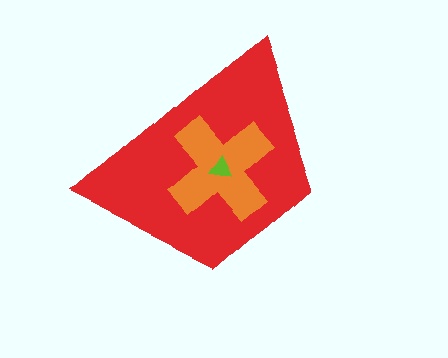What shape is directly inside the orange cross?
The lime triangle.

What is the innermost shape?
The lime triangle.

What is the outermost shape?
The red trapezoid.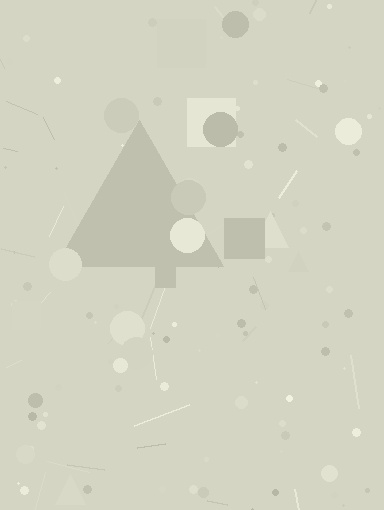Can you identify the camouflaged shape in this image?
The camouflaged shape is a triangle.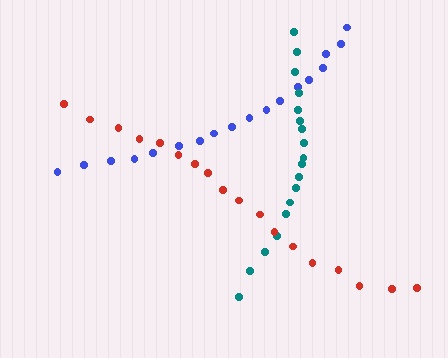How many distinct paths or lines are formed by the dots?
There are 3 distinct paths.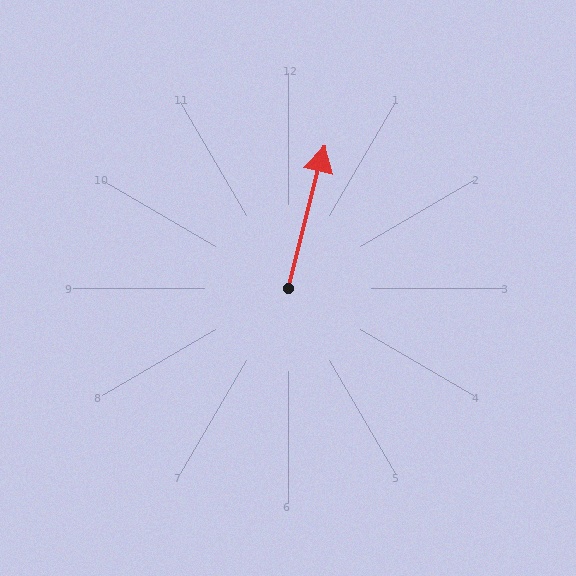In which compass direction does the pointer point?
North.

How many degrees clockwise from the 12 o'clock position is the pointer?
Approximately 14 degrees.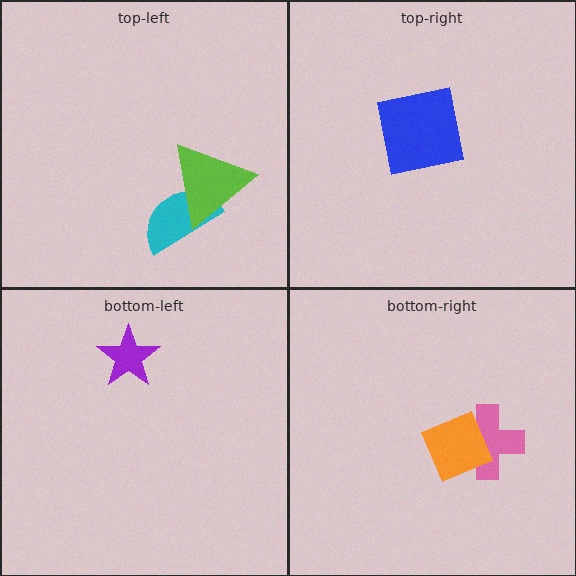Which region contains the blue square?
The top-right region.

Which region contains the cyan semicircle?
The top-left region.